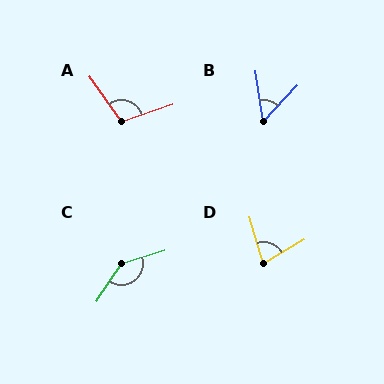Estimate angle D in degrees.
Approximately 76 degrees.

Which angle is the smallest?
B, at approximately 52 degrees.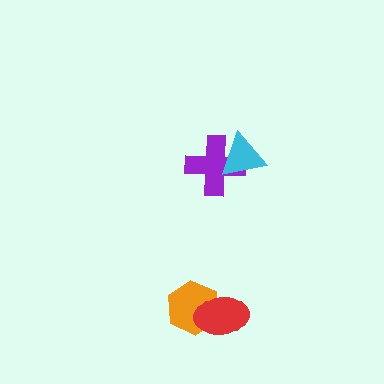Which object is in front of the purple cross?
The cyan triangle is in front of the purple cross.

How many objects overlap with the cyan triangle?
1 object overlaps with the cyan triangle.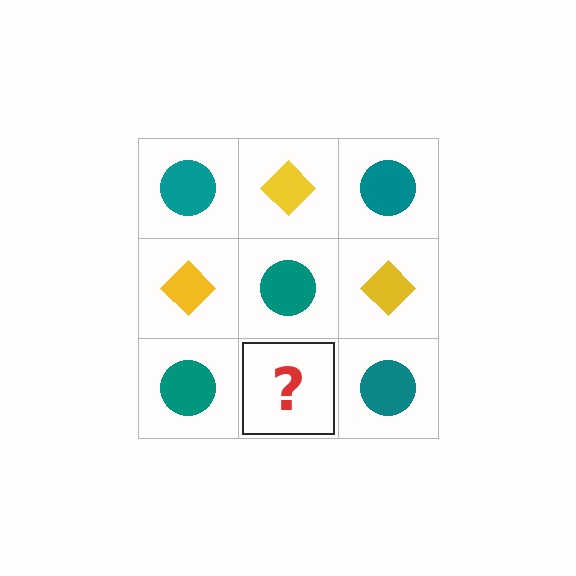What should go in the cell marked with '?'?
The missing cell should contain a yellow diamond.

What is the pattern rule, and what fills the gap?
The rule is that it alternates teal circle and yellow diamond in a checkerboard pattern. The gap should be filled with a yellow diamond.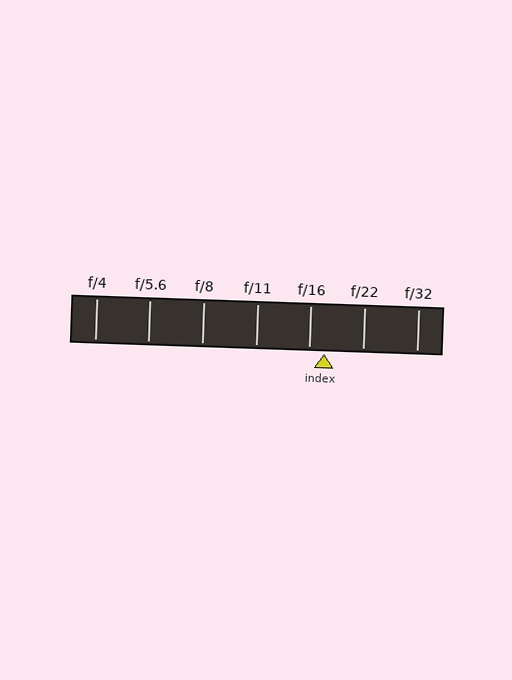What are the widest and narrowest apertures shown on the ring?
The widest aperture shown is f/4 and the narrowest is f/32.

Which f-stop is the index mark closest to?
The index mark is closest to f/16.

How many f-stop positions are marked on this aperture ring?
There are 7 f-stop positions marked.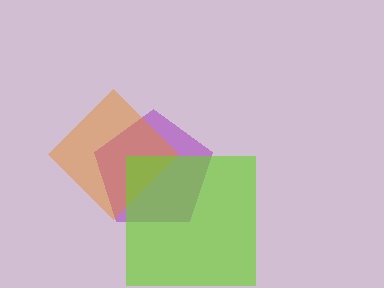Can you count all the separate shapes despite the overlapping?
Yes, there are 3 separate shapes.